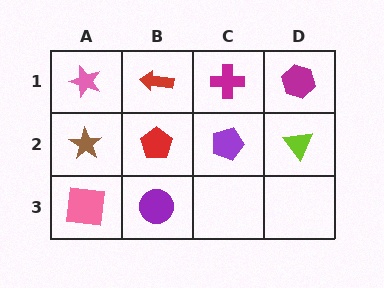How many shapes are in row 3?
2 shapes.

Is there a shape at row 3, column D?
No, that cell is empty.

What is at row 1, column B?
A red arrow.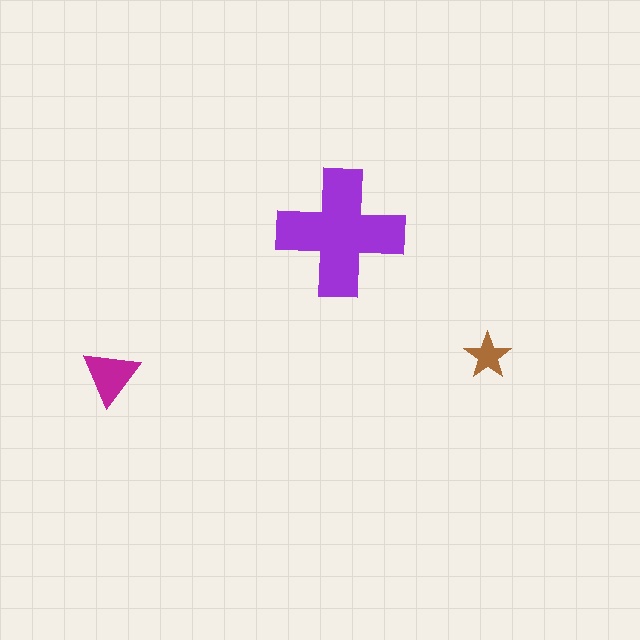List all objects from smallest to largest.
The brown star, the magenta triangle, the purple cross.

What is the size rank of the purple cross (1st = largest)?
1st.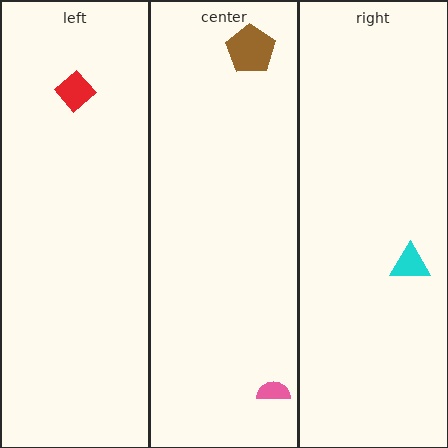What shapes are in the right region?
The cyan triangle.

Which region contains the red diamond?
The left region.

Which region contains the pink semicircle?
The center region.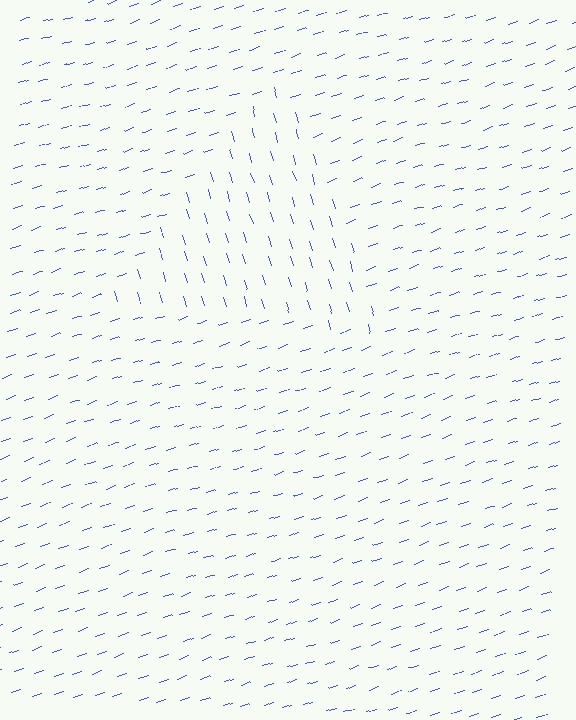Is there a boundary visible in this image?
Yes, there is a texture boundary formed by a change in line orientation.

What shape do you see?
I see a triangle.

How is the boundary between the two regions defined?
The boundary is defined purely by a change in line orientation (approximately 87 degrees difference). All lines are the same color and thickness.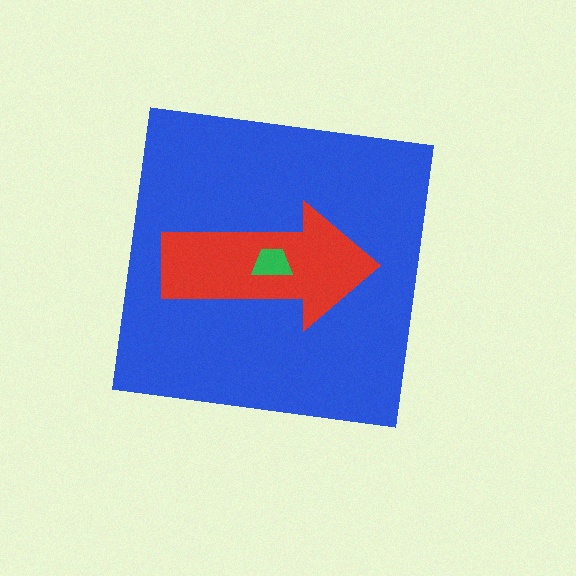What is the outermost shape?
The blue square.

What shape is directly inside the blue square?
The red arrow.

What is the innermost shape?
The green trapezoid.